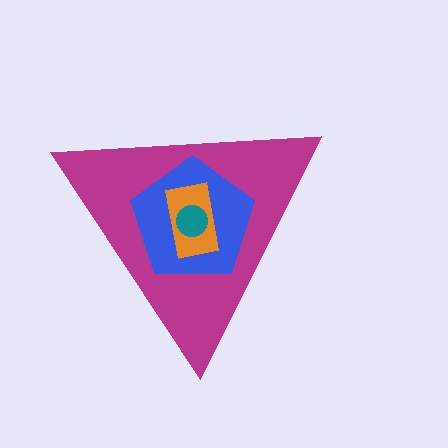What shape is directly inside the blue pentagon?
The orange rectangle.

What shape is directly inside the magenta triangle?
The blue pentagon.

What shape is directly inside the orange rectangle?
The teal circle.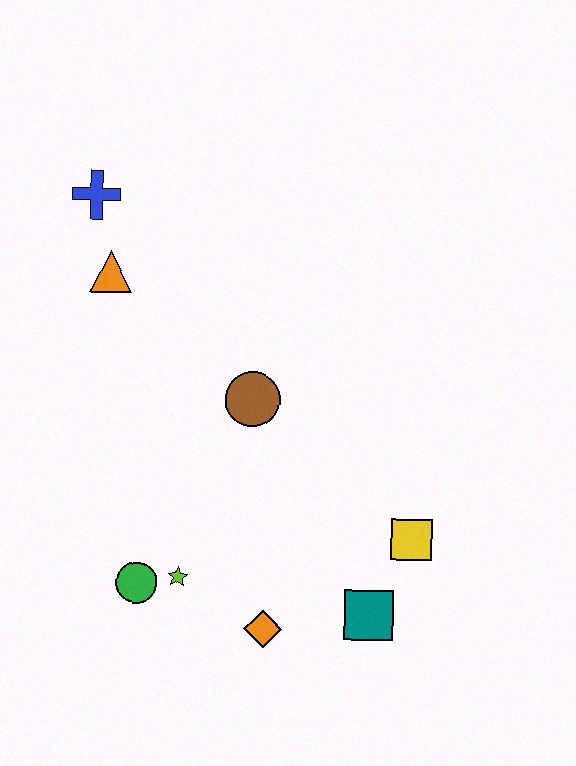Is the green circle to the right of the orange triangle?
Yes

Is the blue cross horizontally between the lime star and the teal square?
No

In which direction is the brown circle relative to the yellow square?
The brown circle is to the left of the yellow square.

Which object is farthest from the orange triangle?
The teal square is farthest from the orange triangle.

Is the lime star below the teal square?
No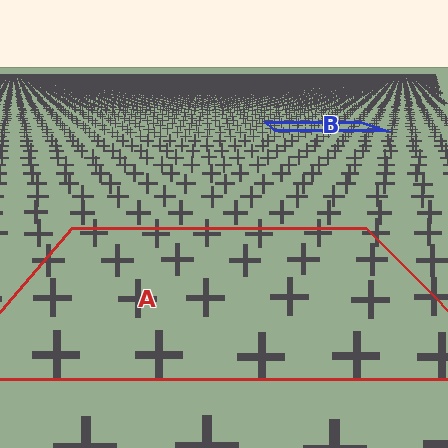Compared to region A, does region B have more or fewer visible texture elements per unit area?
Region B has more texture elements per unit area — they are packed more densely because it is farther away.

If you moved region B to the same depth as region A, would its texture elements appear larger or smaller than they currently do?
They would appear larger. At a closer depth, the same texture elements are projected at a bigger on-screen size.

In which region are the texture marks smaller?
The texture marks are smaller in region B, because it is farther away.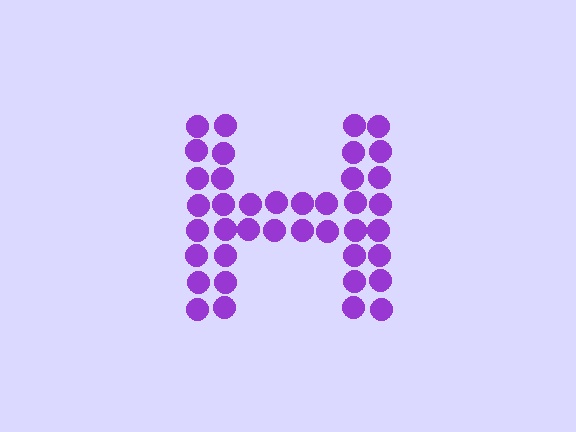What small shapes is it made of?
It is made of small circles.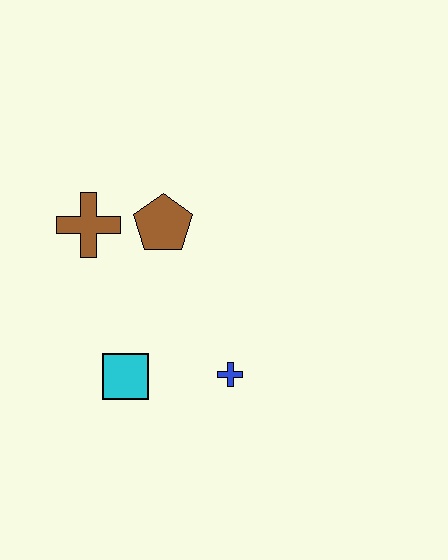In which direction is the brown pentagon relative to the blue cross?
The brown pentagon is above the blue cross.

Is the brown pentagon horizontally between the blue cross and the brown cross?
Yes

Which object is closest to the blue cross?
The cyan square is closest to the blue cross.